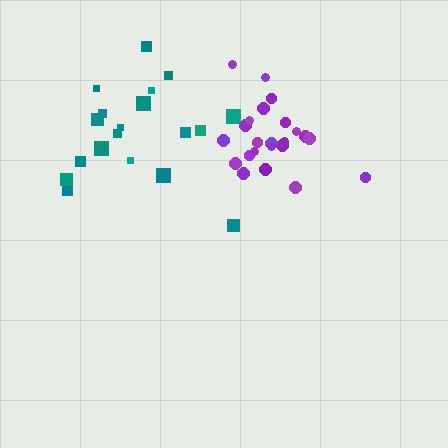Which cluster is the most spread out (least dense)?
Teal.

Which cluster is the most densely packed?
Purple.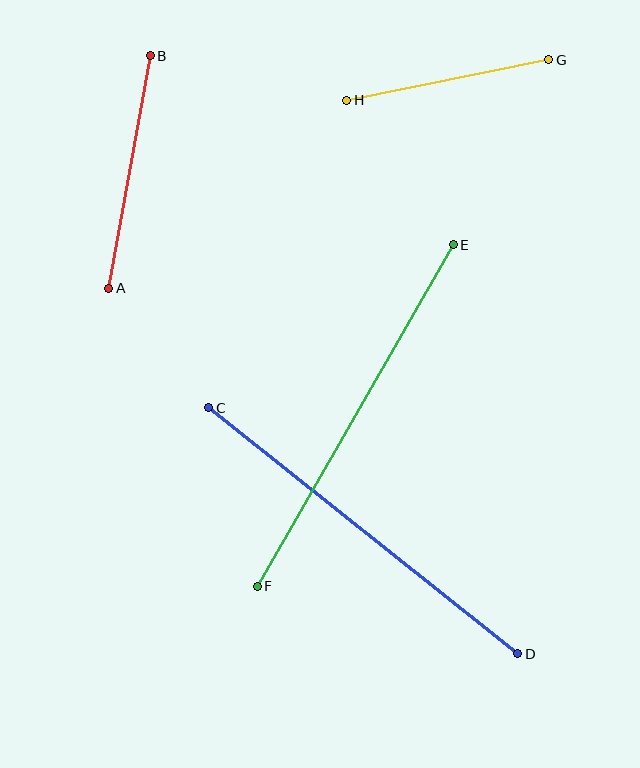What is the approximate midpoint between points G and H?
The midpoint is at approximately (448, 80) pixels.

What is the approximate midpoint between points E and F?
The midpoint is at approximately (355, 416) pixels.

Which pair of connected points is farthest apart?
Points C and D are farthest apart.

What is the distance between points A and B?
The distance is approximately 236 pixels.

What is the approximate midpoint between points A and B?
The midpoint is at approximately (130, 172) pixels.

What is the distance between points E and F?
The distance is approximately 394 pixels.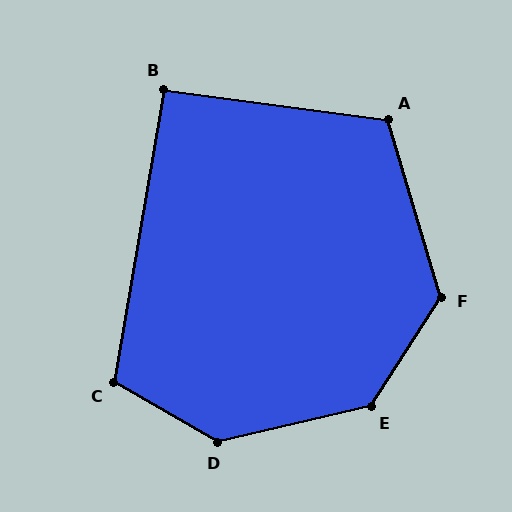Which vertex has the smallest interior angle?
B, at approximately 92 degrees.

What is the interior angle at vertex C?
Approximately 110 degrees (obtuse).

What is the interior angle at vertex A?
Approximately 114 degrees (obtuse).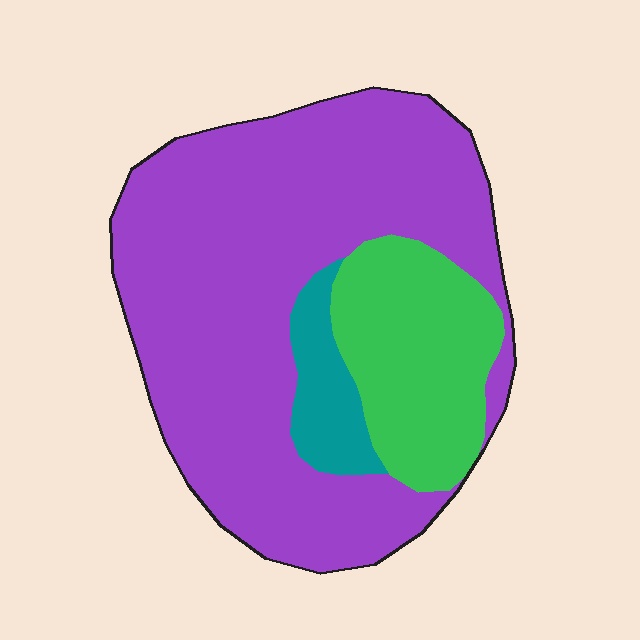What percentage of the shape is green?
Green covers 21% of the shape.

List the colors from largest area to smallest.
From largest to smallest: purple, green, teal.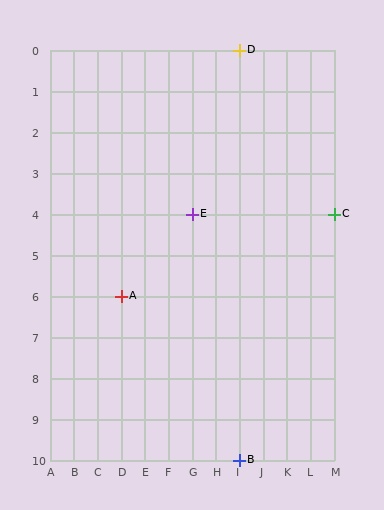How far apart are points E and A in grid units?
Points E and A are 3 columns and 2 rows apart (about 3.6 grid units diagonally).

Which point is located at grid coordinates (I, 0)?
Point D is at (I, 0).